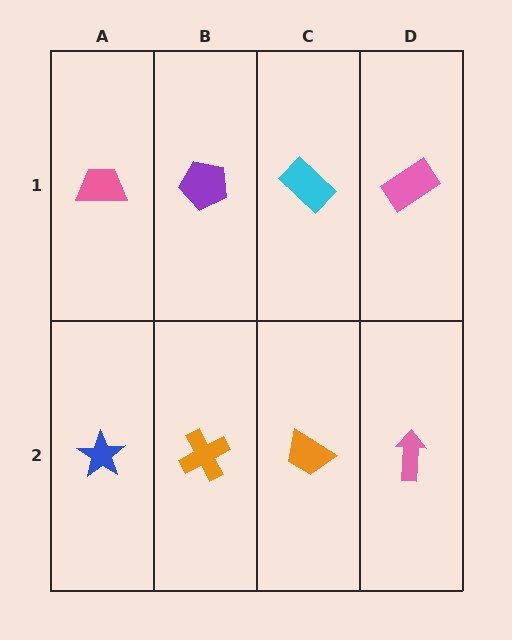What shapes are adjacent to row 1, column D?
A pink arrow (row 2, column D), a cyan rectangle (row 1, column C).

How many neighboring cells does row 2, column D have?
2.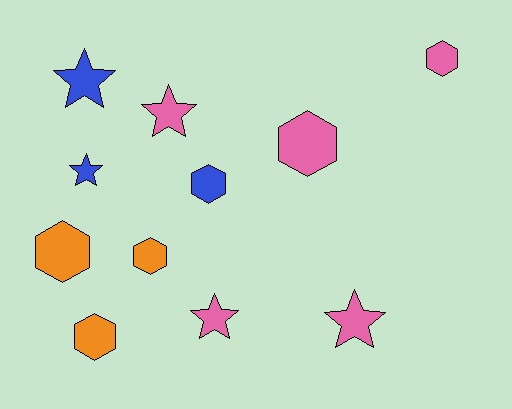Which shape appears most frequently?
Hexagon, with 6 objects.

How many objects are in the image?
There are 11 objects.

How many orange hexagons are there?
There are 3 orange hexagons.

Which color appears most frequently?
Pink, with 5 objects.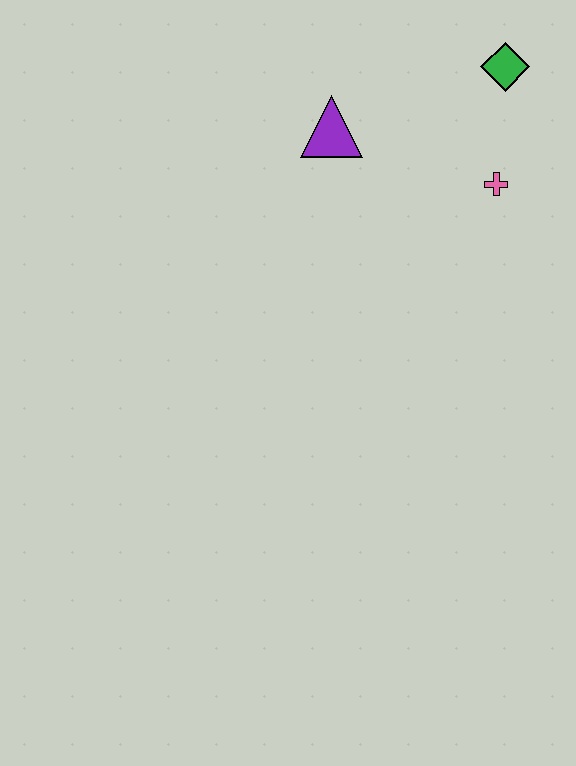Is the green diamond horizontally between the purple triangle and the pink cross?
No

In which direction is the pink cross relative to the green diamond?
The pink cross is below the green diamond.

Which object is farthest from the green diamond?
The purple triangle is farthest from the green diamond.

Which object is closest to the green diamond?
The pink cross is closest to the green diamond.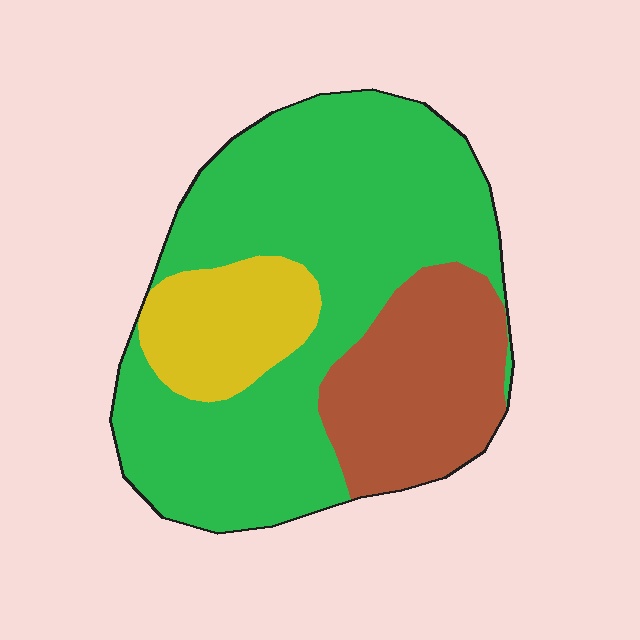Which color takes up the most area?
Green, at roughly 60%.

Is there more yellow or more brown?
Brown.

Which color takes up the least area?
Yellow, at roughly 15%.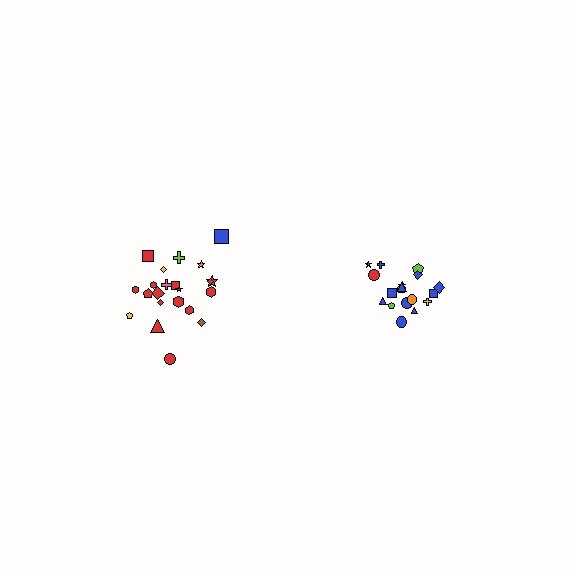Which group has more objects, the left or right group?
The left group.